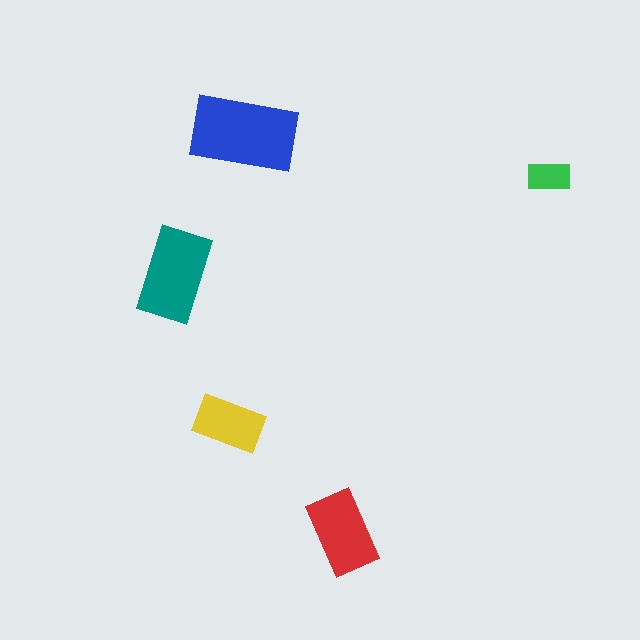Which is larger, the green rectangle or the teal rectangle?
The teal one.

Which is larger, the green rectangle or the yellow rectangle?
The yellow one.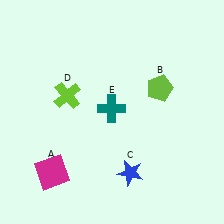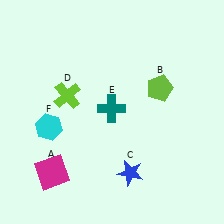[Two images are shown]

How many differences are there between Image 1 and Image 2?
There is 1 difference between the two images.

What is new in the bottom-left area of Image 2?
A cyan hexagon (F) was added in the bottom-left area of Image 2.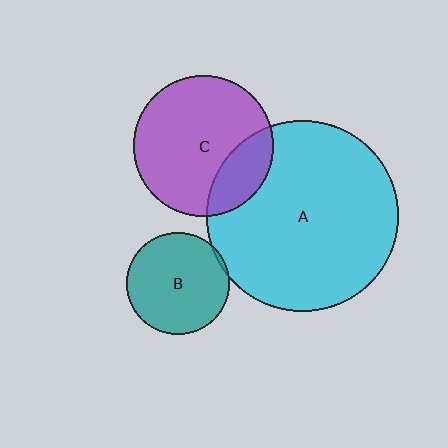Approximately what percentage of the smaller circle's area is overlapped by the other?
Approximately 20%.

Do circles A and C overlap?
Yes.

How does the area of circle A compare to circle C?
Approximately 1.9 times.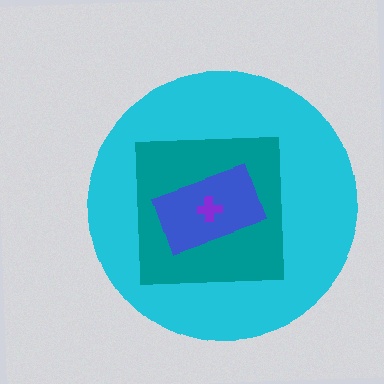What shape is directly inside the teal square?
The blue rectangle.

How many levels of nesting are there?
4.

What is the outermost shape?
The cyan circle.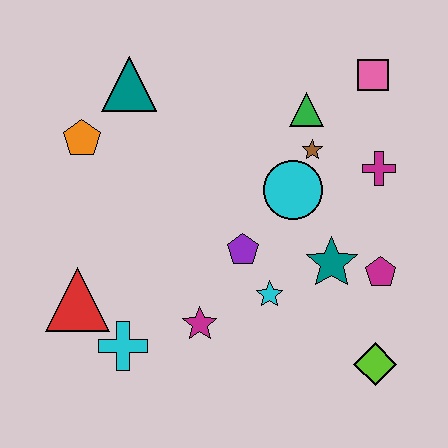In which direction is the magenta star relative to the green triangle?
The magenta star is below the green triangle.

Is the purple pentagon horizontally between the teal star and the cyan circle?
No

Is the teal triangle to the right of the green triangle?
No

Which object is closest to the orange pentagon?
The teal triangle is closest to the orange pentagon.